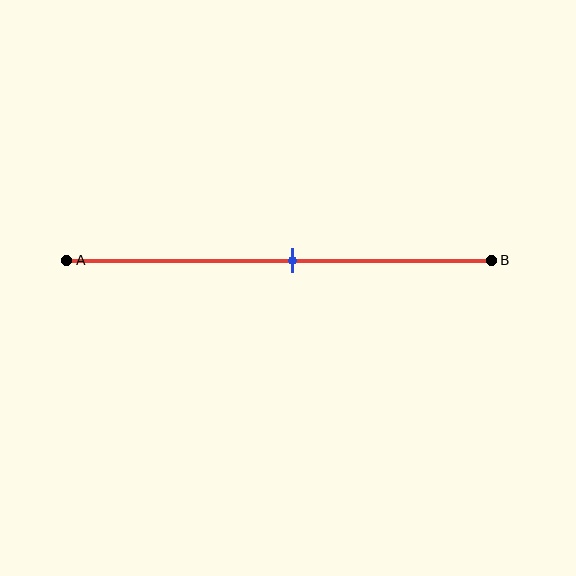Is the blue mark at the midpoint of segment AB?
No, the mark is at about 55% from A, not at the 50% midpoint.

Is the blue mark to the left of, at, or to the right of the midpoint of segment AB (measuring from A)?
The blue mark is to the right of the midpoint of segment AB.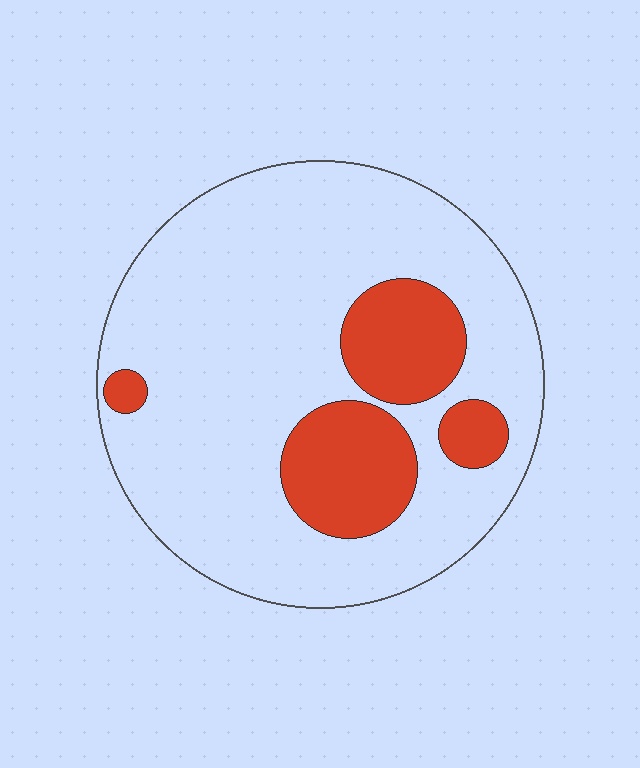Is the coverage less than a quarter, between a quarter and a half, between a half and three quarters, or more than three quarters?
Less than a quarter.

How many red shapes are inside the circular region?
4.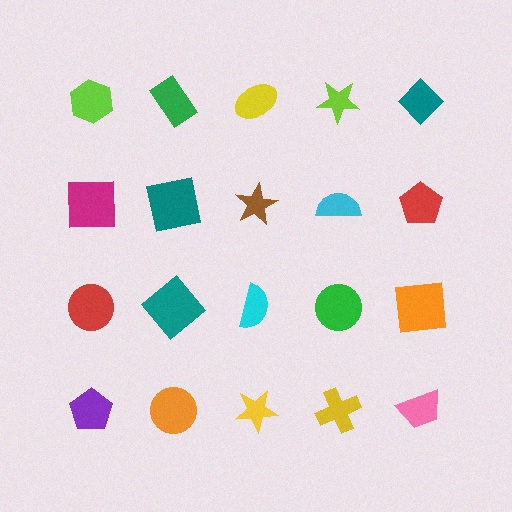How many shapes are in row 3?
5 shapes.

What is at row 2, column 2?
A teal square.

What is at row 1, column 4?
A lime star.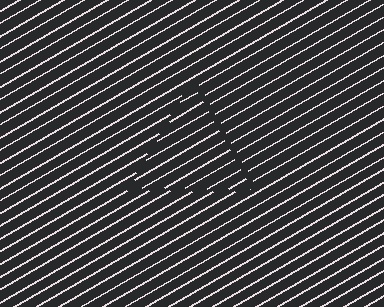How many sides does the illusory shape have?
3 sides — the line-ends trace a triangle.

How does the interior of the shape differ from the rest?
The interior of the shape contains the same grating, shifted by half a period — the contour is defined by the phase discontinuity where line-ends from the inner and outer gratings abut.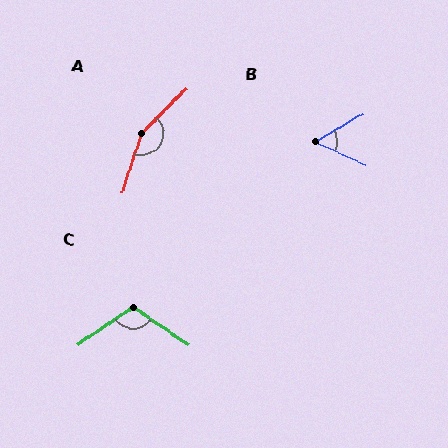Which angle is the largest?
A, at approximately 153 degrees.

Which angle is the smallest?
B, at approximately 55 degrees.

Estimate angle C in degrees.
Approximately 110 degrees.